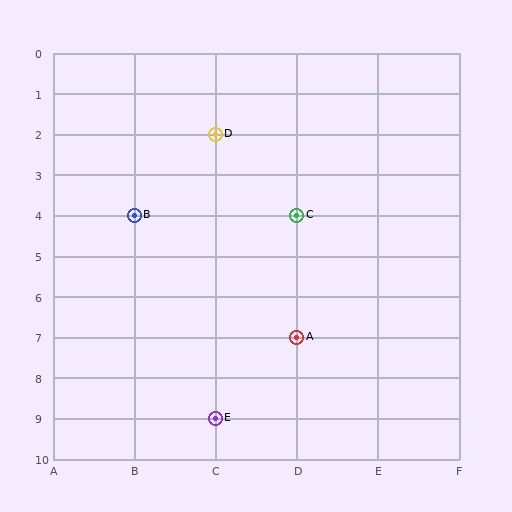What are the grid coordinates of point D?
Point D is at grid coordinates (C, 2).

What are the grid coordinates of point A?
Point A is at grid coordinates (D, 7).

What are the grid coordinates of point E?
Point E is at grid coordinates (C, 9).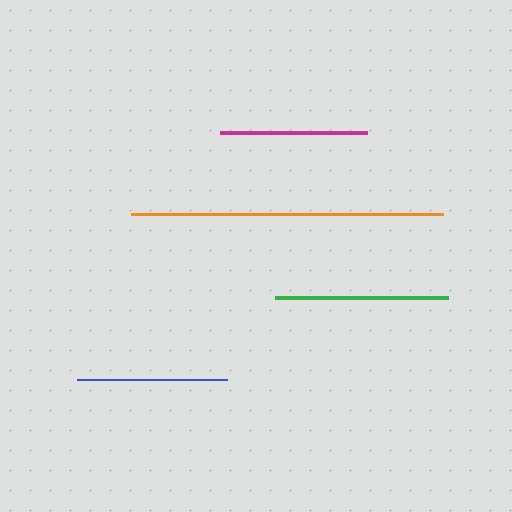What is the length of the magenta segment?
The magenta segment is approximately 148 pixels long.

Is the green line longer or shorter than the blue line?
The green line is longer than the blue line.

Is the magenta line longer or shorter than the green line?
The green line is longer than the magenta line.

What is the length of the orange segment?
The orange segment is approximately 312 pixels long.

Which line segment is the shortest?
The magenta line is the shortest at approximately 148 pixels.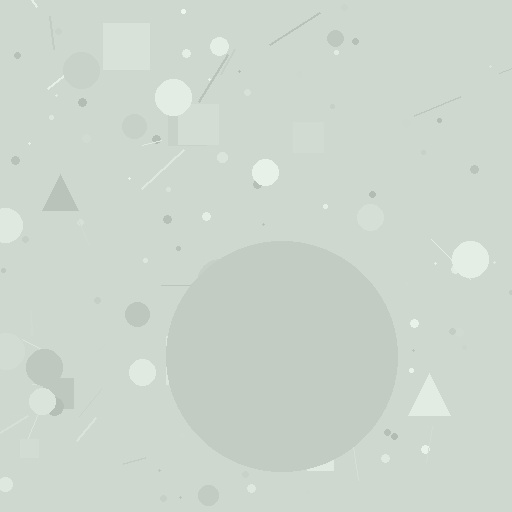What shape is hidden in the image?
A circle is hidden in the image.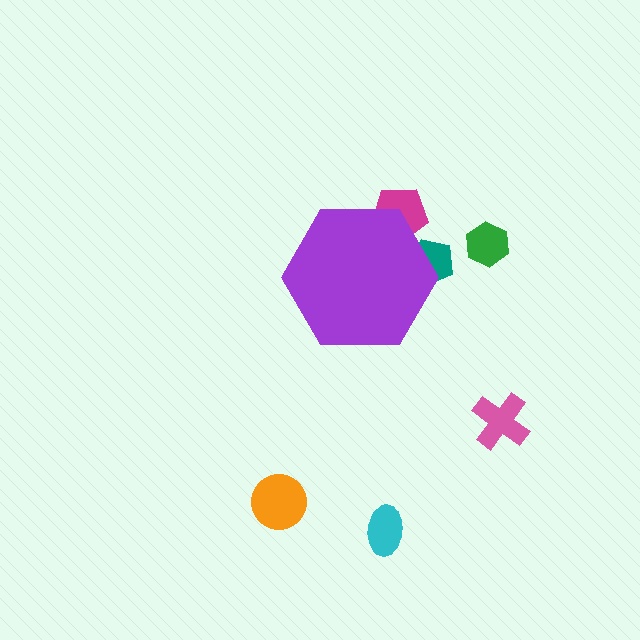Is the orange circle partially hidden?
No, the orange circle is fully visible.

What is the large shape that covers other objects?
A purple hexagon.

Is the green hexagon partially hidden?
No, the green hexagon is fully visible.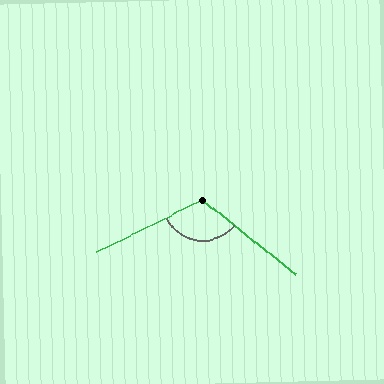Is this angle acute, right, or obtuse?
It is obtuse.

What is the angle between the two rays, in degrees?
Approximately 115 degrees.